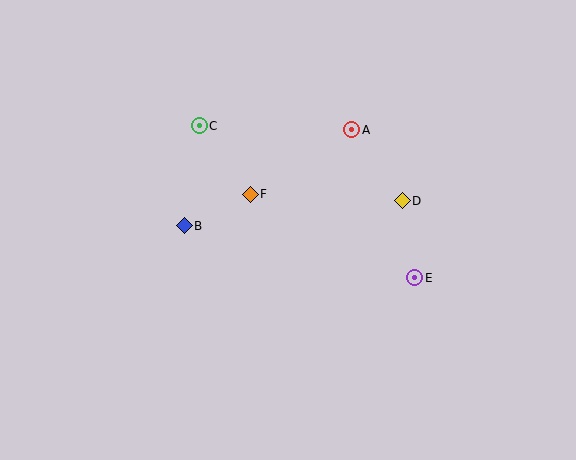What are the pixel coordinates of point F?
Point F is at (250, 194).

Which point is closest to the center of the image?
Point F at (250, 194) is closest to the center.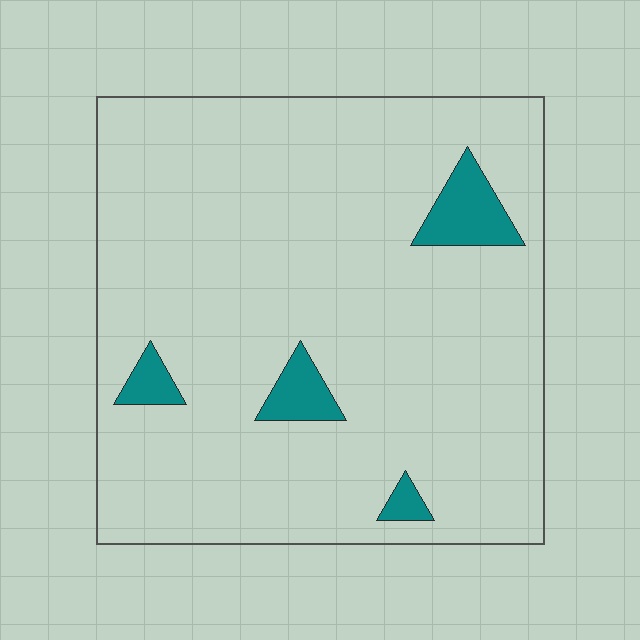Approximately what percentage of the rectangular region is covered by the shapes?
Approximately 5%.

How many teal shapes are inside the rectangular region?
4.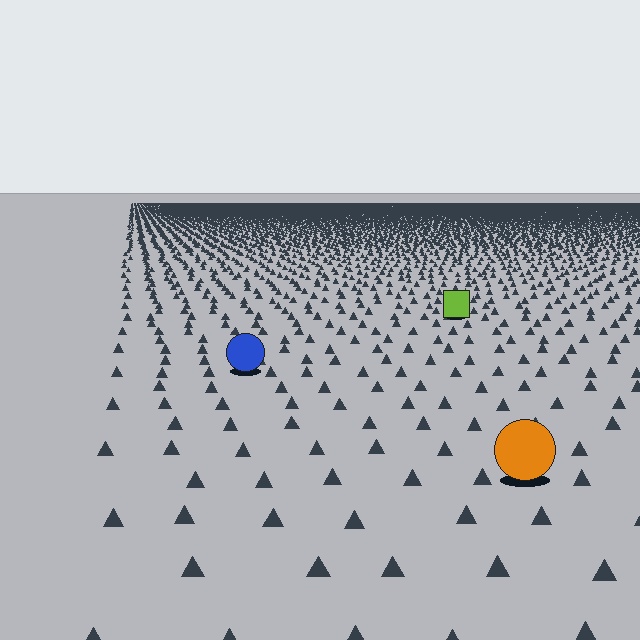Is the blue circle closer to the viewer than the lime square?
Yes. The blue circle is closer — you can tell from the texture gradient: the ground texture is coarser near it.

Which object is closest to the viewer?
The orange circle is closest. The texture marks near it are larger and more spread out.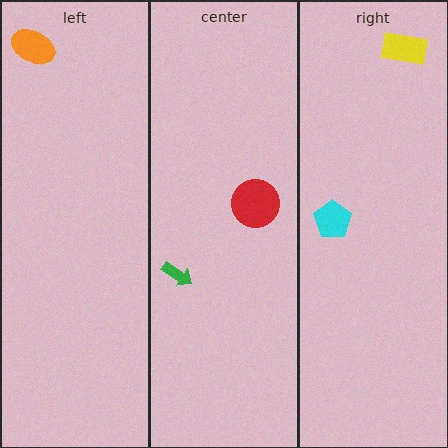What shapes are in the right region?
The cyan pentagon, the yellow rectangle.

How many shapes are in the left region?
1.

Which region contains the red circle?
The center region.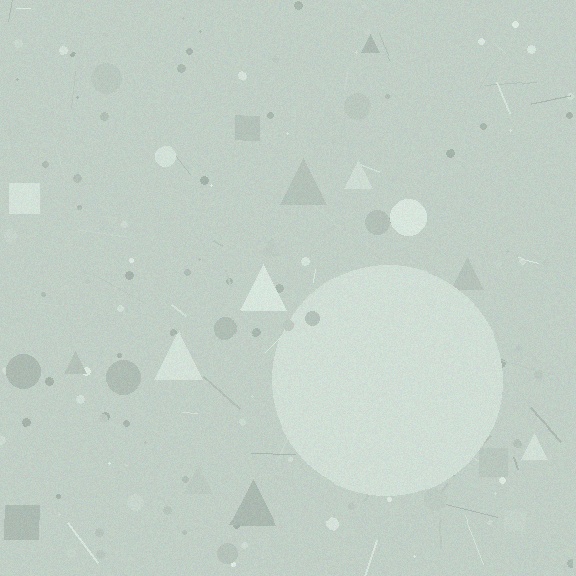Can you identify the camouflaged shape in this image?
The camouflaged shape is a circle.